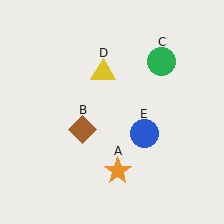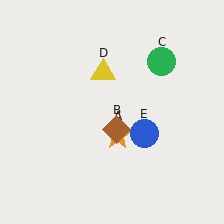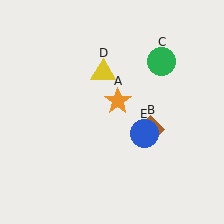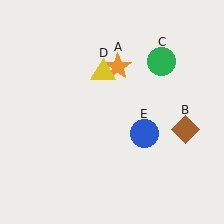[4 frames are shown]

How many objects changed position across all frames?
2 objects changed position: orange star (object A), brown diamond (object B).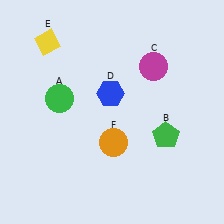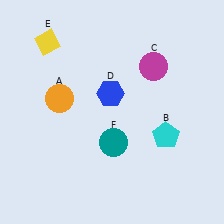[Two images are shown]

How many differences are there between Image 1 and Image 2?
There are 3 differences between the two images.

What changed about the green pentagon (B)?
In Image 1, B is green. In Image 2, it changed to cyan.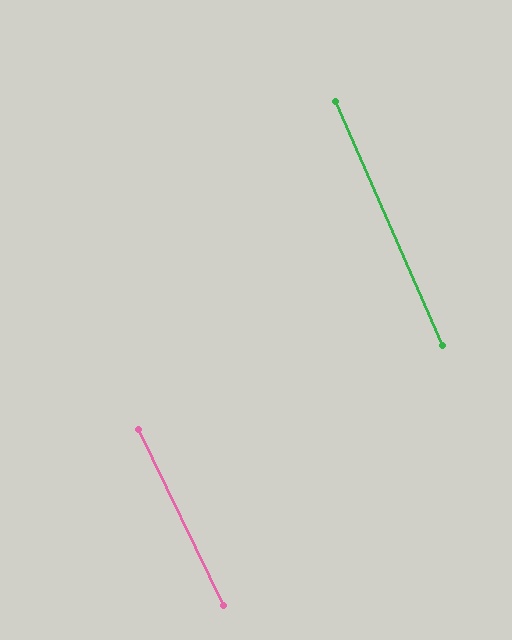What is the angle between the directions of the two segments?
Approximately 2 degrees.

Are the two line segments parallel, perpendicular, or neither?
Parallel — their directions differ by only 2.0°.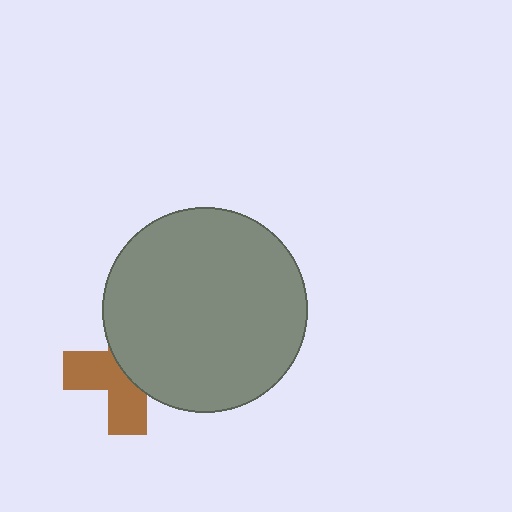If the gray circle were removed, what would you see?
You would see the complete brown cross.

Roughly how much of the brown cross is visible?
About half of it is visible (roughly 48%).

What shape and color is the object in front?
The object in front is a gray circle.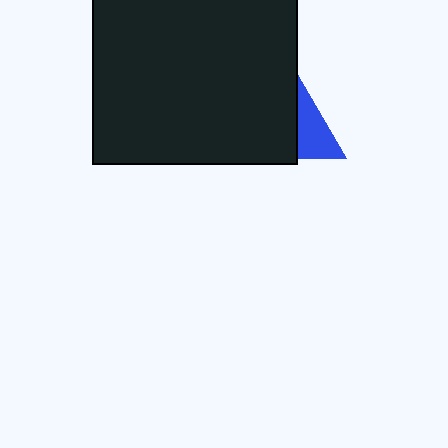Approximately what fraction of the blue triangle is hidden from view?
Roughly 61% of the blue triangle is hidden behind the black rectangle.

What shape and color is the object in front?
The object in front is a black rectangle.